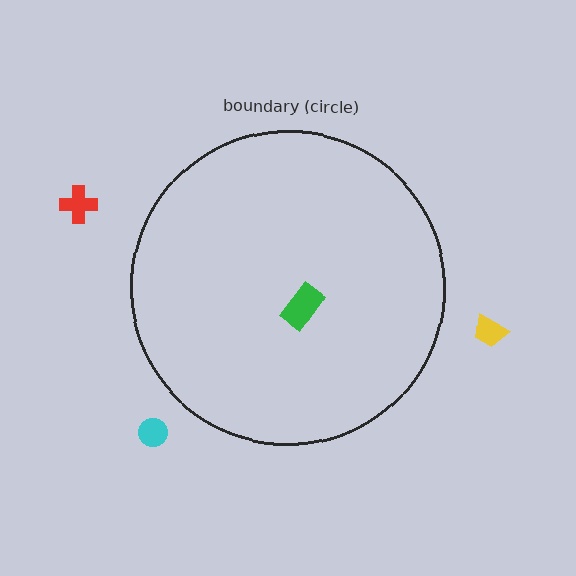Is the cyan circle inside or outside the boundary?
Outside.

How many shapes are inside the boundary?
1 inside, 3 outside.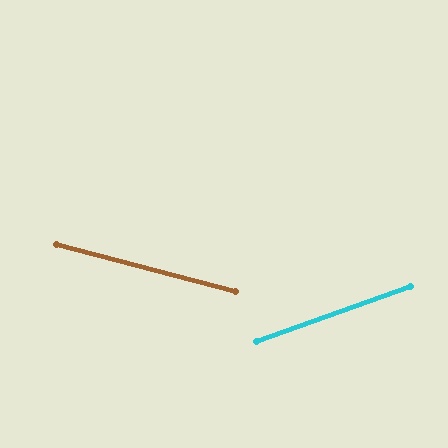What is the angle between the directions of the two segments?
Approximately 34 degrees.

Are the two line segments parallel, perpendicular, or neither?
Neither parallel nor perpendicular — they differ by about 34°.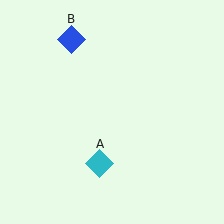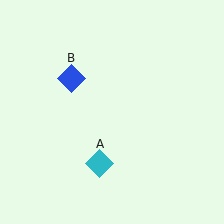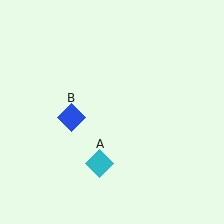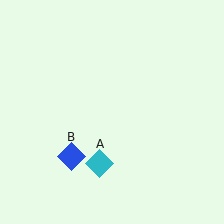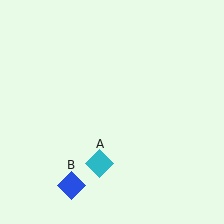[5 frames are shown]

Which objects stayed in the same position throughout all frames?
Cyan diamond (object A) remained stationary.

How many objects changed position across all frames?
1 object changed position: blue diamond (object B).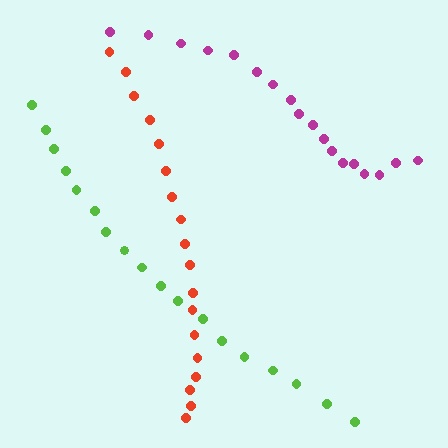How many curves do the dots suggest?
There are 3 distinct paths.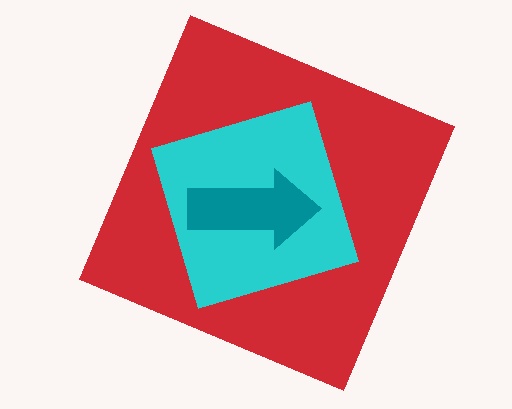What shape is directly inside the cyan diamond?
The teal arrow.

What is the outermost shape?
The red square.